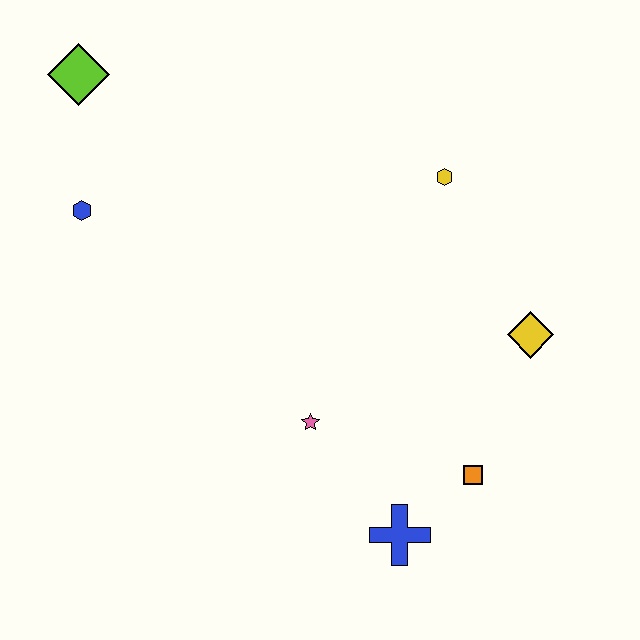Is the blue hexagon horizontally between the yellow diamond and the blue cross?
No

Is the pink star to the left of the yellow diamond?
Yes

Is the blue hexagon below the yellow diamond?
No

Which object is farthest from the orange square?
The lime diamond is farthest from the orange square.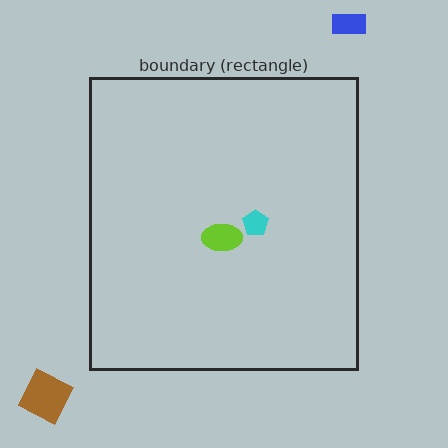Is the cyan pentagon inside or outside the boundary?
Inside.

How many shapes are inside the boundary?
2 inside, 2 outside.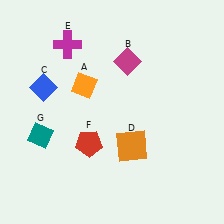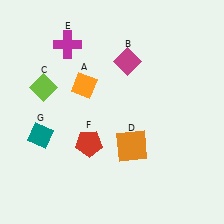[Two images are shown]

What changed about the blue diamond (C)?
In Image 1, C is blue. In Image 2, it changed to lime.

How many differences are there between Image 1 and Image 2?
There is 1 difference between the two images.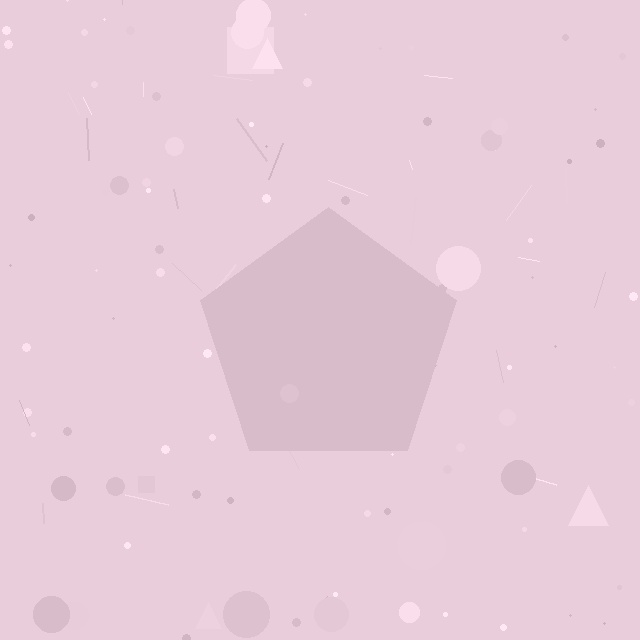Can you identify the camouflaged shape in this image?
The camouflaged shape is a pentagon.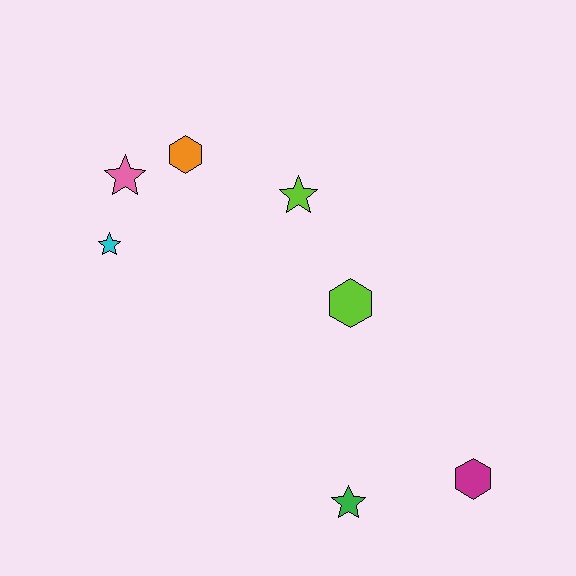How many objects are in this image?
There are 7 objects.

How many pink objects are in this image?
There is 1 pink object.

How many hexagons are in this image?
There are 3 hexagons.